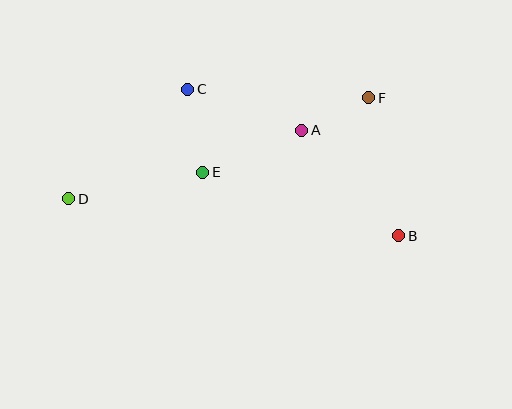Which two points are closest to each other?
Points A and F are closest to each other.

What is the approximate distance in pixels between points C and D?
The distance between C and D is approximately 162 pixels.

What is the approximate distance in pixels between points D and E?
The distance between D and E is approximately 136 pixels.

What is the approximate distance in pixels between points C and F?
The distance between C and F is approximately 181 pixels.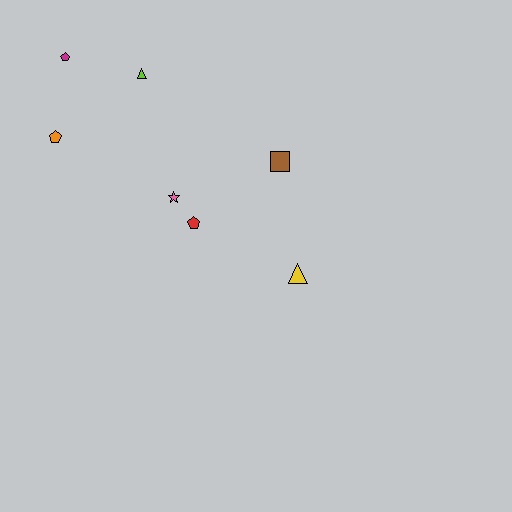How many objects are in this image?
There are 7 objects.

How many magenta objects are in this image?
There is 1 magenta object.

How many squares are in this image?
There is 1 square.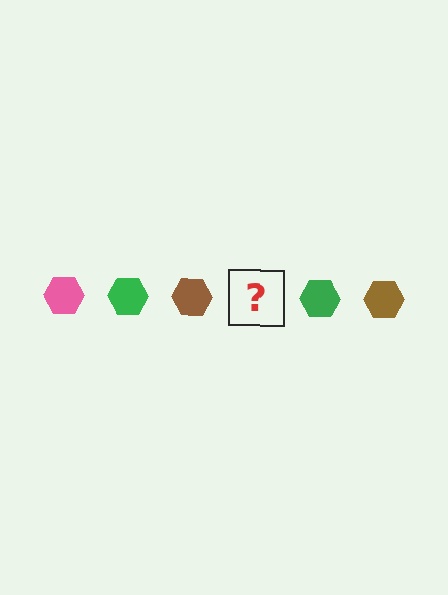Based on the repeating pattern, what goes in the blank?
The blank should be a pink hexagon.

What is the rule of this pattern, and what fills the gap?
The rule is that the pattern cycles through pink, green, brown hexagons. The gap should be filled with a pink hexagon.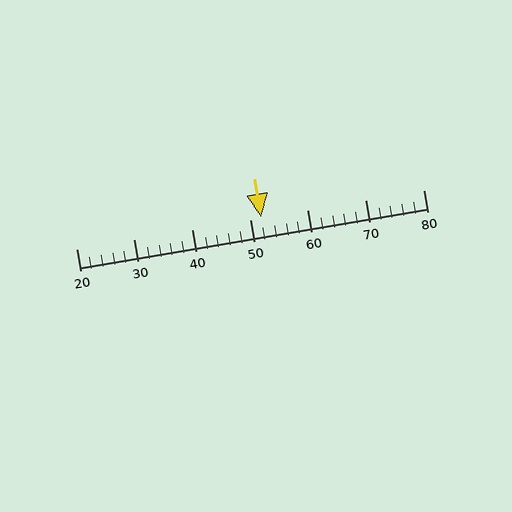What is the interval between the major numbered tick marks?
The major tick marks are spaced 10 units apart.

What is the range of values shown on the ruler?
The ruler shows values from 20 to 80.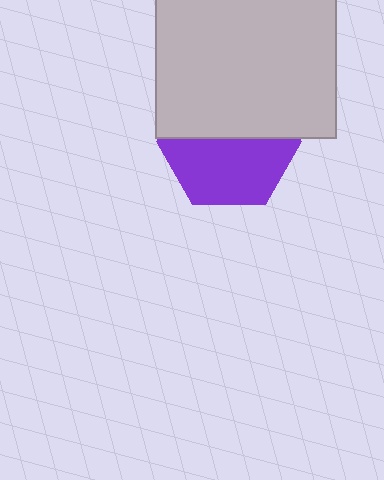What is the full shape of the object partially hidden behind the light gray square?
The partially hidden object is a purple hexagon.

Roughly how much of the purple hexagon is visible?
About half of it is visible (roughly 53%).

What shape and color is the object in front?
The object in front is a light gray square.